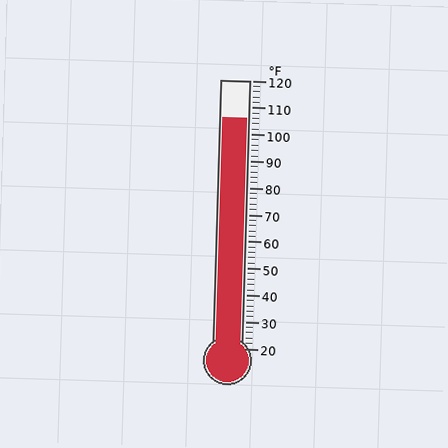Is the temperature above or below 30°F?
The temperature is above 30°F.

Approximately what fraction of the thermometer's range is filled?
The thermometer is filled to approximately 85% of its range.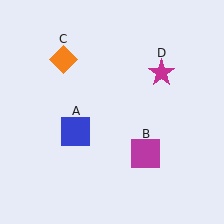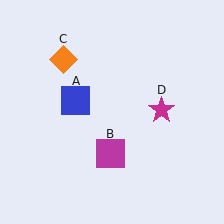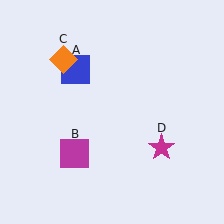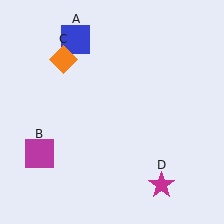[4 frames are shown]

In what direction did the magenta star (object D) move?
The magenta star (object D) moved down.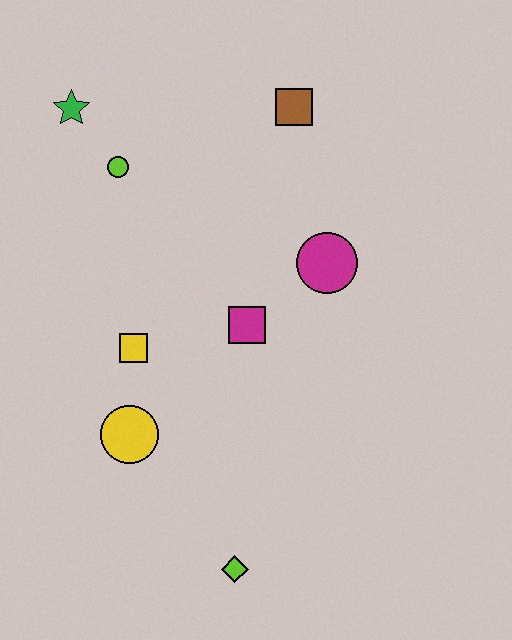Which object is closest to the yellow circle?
The yellow square is closest to the yellow circle.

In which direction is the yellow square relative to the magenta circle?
The yellow square is to the left of the magenta circle.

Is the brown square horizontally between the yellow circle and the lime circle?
No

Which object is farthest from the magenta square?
The green star is farthest from the magenta square.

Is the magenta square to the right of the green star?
Yes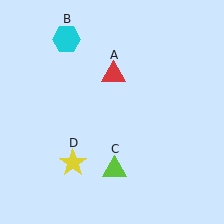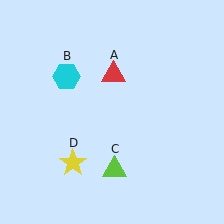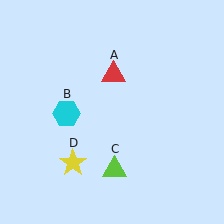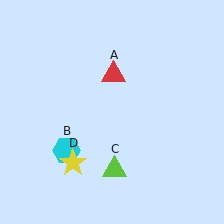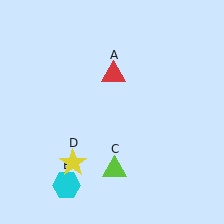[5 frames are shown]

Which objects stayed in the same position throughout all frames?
Red triangle (object A) and lime triangle (object C) and yellow star (object D) remained stationary.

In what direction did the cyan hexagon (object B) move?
The cyan hexagon (object B) moved down.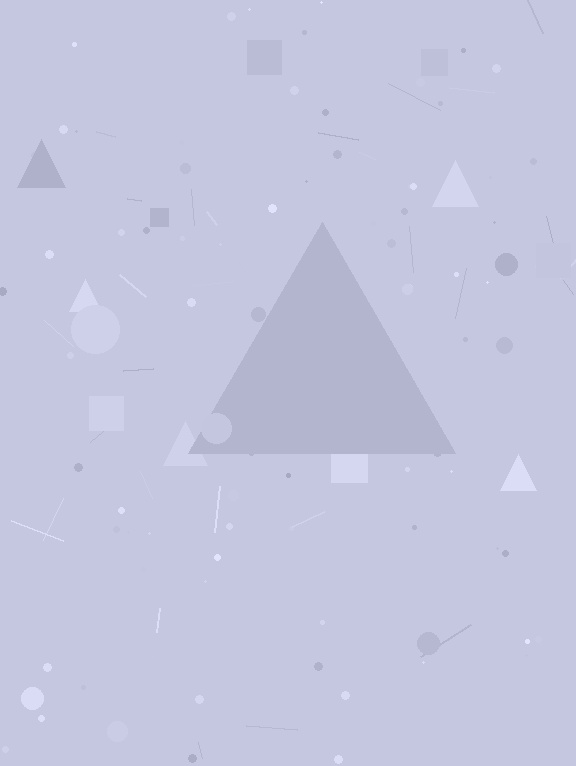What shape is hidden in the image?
A triangle is hidden in the image.